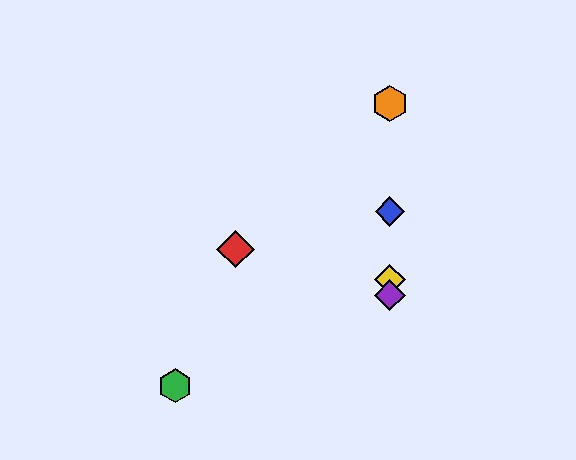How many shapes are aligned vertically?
4 shapes (the blue diamond, the yellow diamond, the purple diamond, the orange hexagon) are aligned vertically.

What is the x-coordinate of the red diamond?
The red diamond is at x≈236.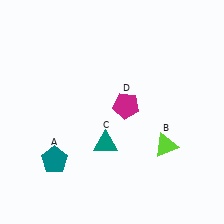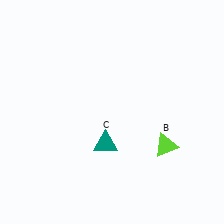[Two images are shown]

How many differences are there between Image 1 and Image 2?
There are 2 differences between the two images.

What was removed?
The teal pentagon (A), the magenta pentagon (D) were removed in Image 2.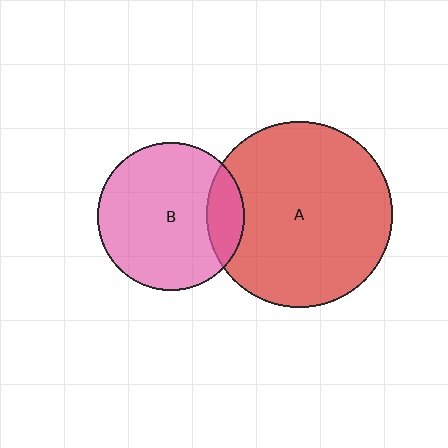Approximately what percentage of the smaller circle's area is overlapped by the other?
Approximately 15%.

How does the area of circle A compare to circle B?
Approximately 1.6 times.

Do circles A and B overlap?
Yes.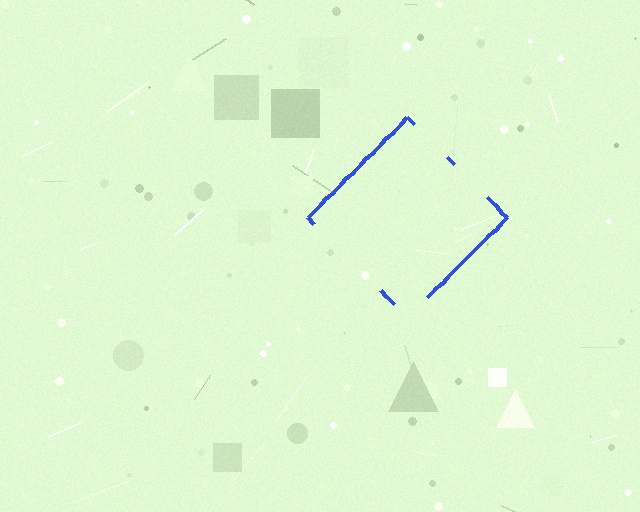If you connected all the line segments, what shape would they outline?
They would outline a diamond.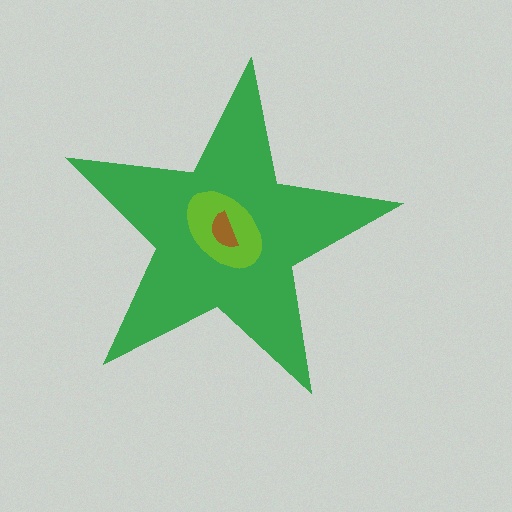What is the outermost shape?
The green star.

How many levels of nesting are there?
3.